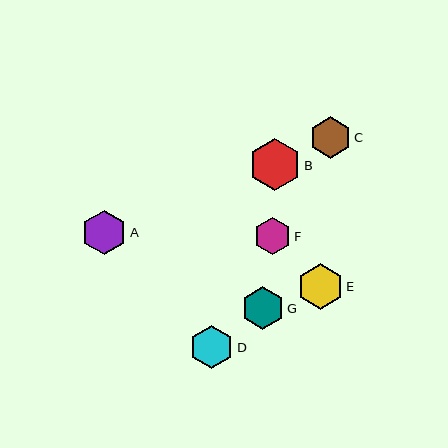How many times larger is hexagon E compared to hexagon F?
Hexagon E is approximately 1.2 times the size of hexagon F.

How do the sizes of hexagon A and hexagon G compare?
Hexagon A and hexagon G are approximately the same size.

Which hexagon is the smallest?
Hexagon F is the smallest with a size of approximately 37 pixels.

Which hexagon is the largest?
Hexagon B is the largest with a size of approximately 52 pixels.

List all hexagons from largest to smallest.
From largest to smallest: B, E, A, D, G, C, F.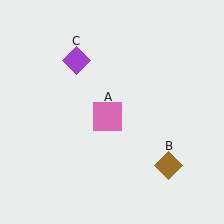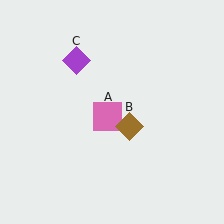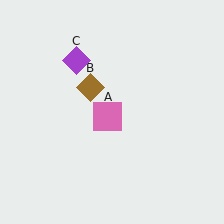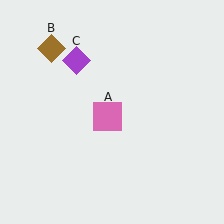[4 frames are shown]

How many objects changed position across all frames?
1 object changed position: brown diamond (object B).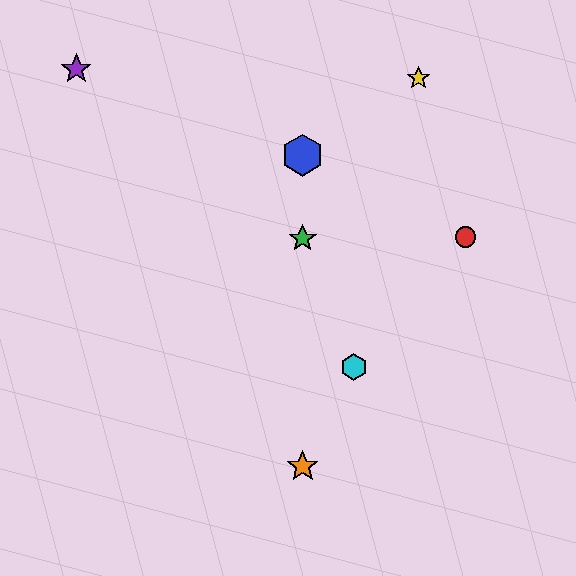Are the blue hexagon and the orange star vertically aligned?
Yes, both are at x≈303.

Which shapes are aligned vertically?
The blue hexagon, the green star, the orange star are aligned vertically.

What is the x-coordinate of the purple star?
The purple star is at x≈76.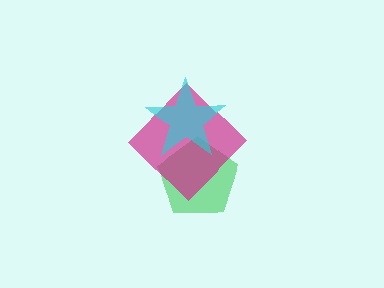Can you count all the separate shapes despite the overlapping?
Yes, there are 3 separate shapes.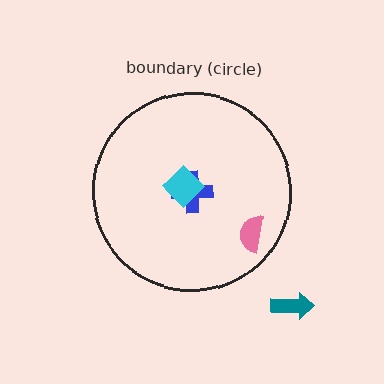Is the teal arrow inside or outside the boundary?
Outside.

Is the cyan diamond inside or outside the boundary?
Inside.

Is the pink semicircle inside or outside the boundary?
Inside.